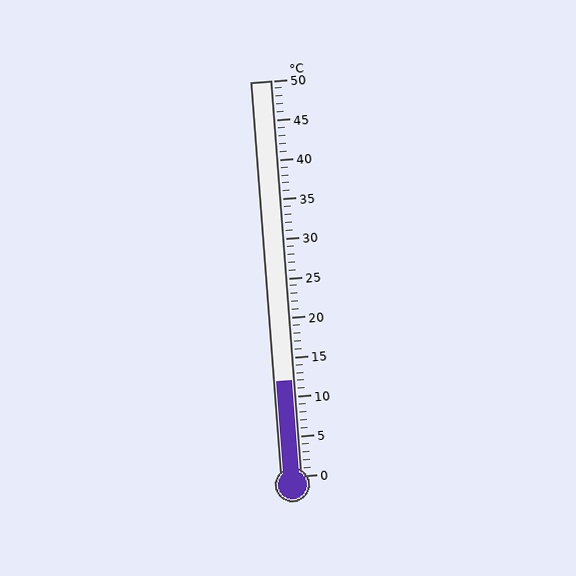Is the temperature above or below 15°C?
The temperature is below 15°C.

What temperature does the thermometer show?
The thermometer shows approximately 12°C.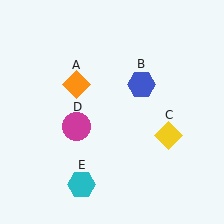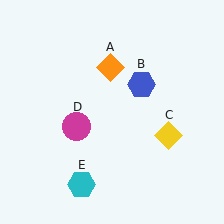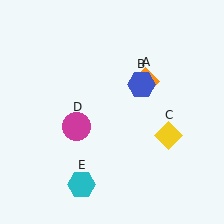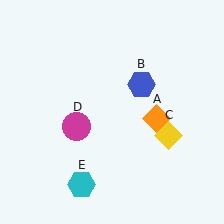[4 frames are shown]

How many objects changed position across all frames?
1 object changed position: orange diamond (object A).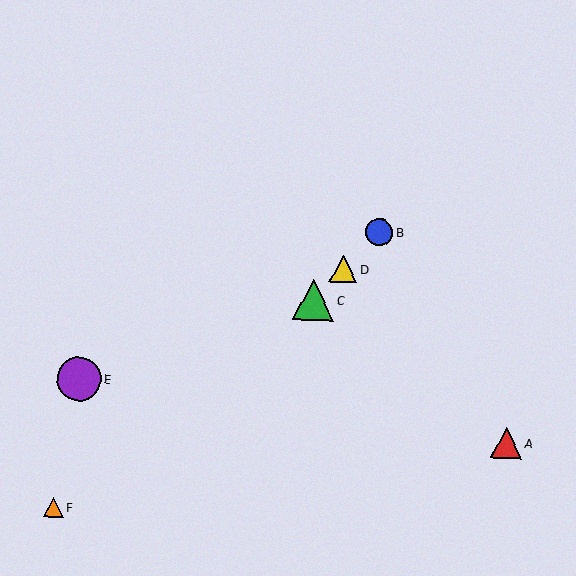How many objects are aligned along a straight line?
3 objects (B, C, D) are aligned along a straight line.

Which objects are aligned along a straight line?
Objects B, C, D are aligned along a straight line.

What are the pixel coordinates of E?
Object E is at (79, 379).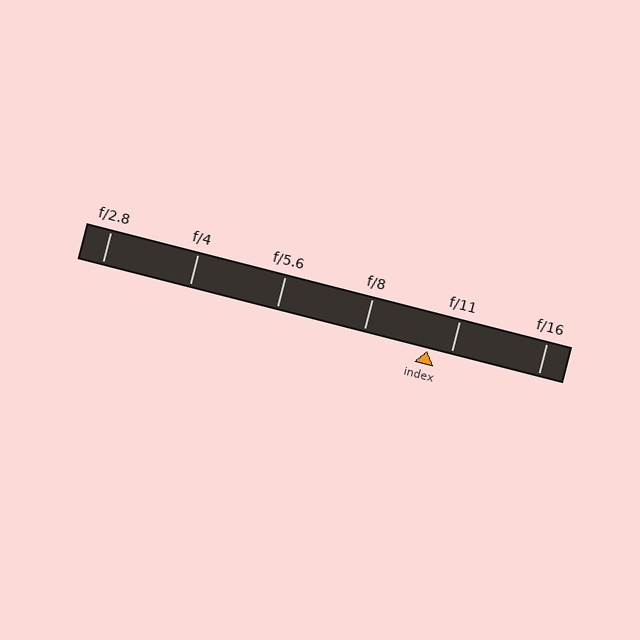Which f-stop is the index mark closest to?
The index mark is closest to f/11.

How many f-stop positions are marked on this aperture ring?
There are 6 f-stop positions marked.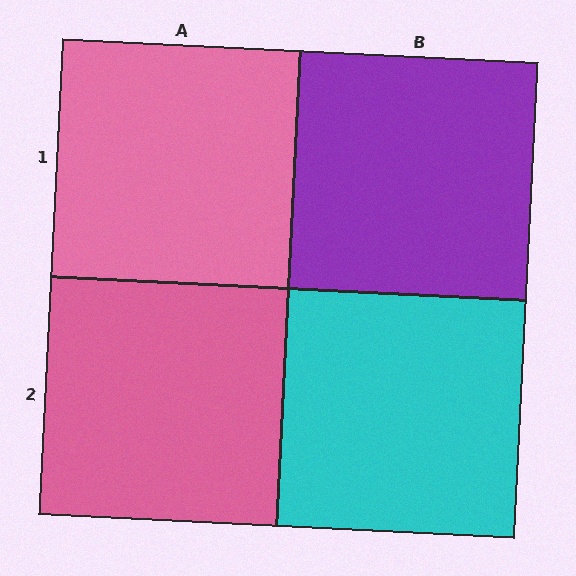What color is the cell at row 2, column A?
Pink.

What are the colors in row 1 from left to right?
Pink, purple.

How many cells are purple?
1 cell is purple.